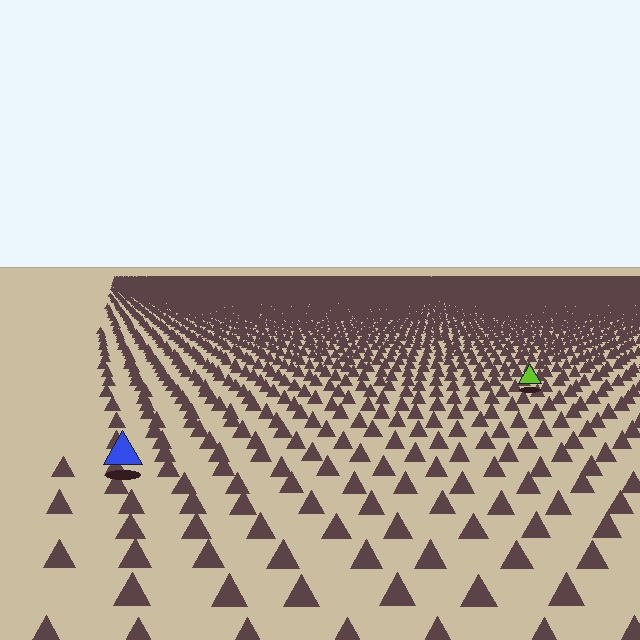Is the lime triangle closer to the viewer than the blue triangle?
No. The blue triangle is closer — you can tell from the texture gradient: the ground texture is coarser near it.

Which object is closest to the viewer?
The blue triangle is closest. The texture marks near it are larger and more spread out.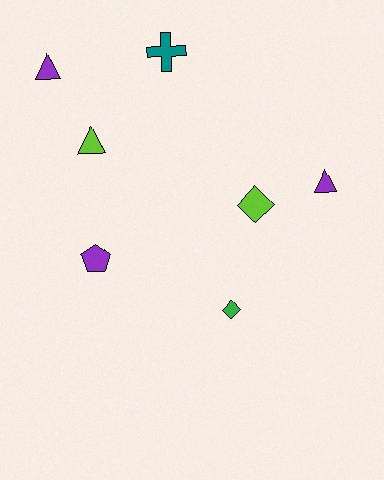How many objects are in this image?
There are 7 objects.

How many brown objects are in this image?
There are no brown objects.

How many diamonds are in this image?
There are 2 diamonds.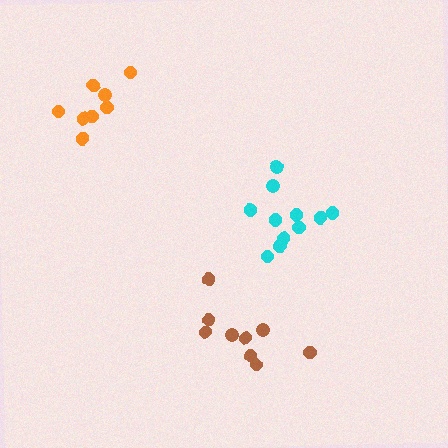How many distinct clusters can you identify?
There are 3 distinct clusters.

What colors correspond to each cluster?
The clusters are colored: brown, cyan, orange.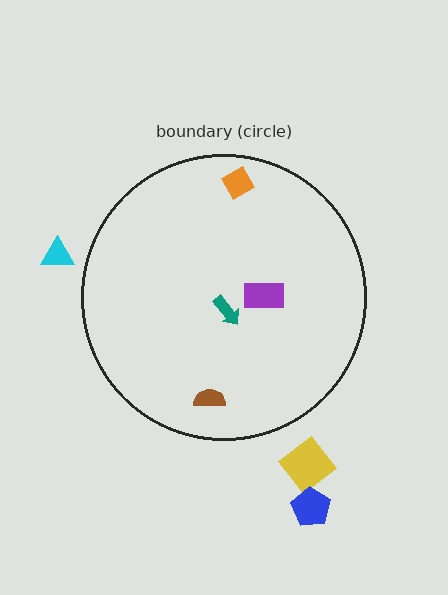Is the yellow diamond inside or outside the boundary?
Outside.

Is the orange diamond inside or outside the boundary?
Inside.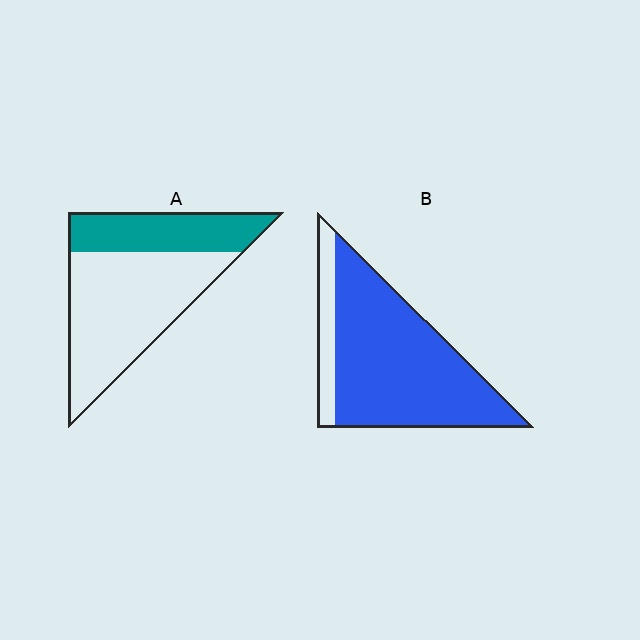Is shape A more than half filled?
No.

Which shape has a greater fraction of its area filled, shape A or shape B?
Shape B.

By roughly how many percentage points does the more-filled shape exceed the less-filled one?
By roughly 50 percentage points (B over A).